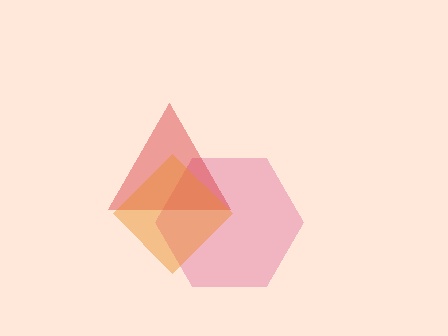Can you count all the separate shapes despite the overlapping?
Yes, there are 3 separate shapes.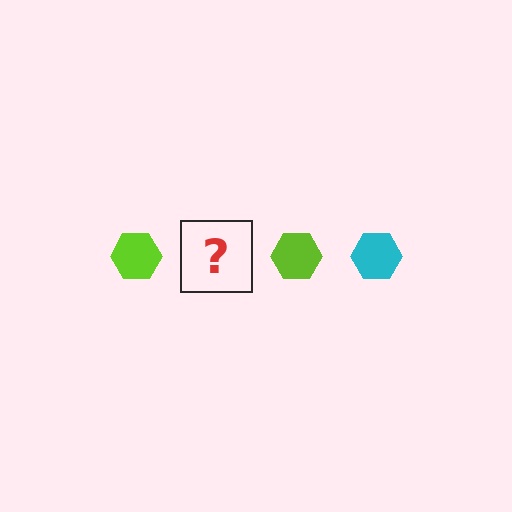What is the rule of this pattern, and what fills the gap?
The rule is that the pattern cycles through lime, cyan hexagons. The gap should be filled with a cyan hexagon.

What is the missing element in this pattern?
The missing element is a cyan hexagon.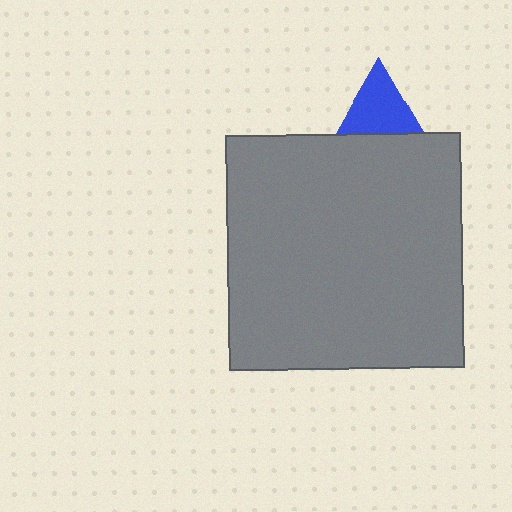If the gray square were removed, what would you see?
You would see the complete blue triangle.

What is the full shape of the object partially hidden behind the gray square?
The partially hidden object is a blue triangle.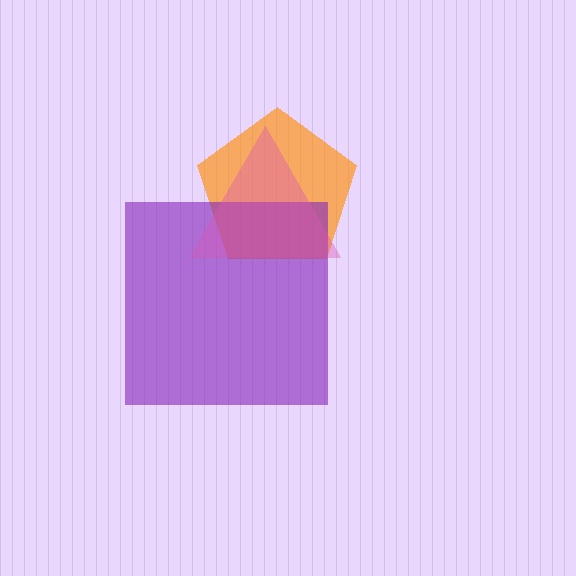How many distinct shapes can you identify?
There are 3 distinct shapes: an orange pentagon, a purple square, a pink triangle.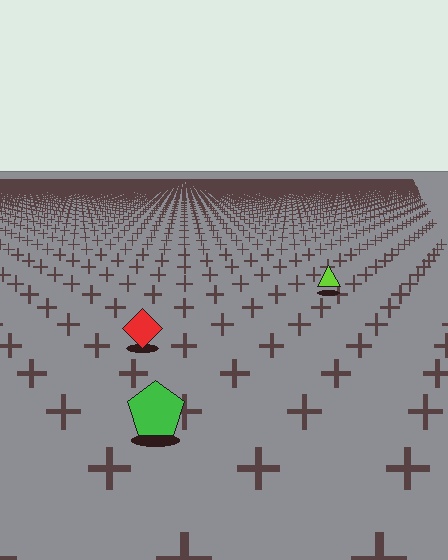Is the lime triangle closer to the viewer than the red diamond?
No. The red diamond is closer — you can tell from the texture gradient: the ground texture is coarser near it.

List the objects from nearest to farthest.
From nearest to farthest: the green pentagon, the red diamond, the lime triangle.